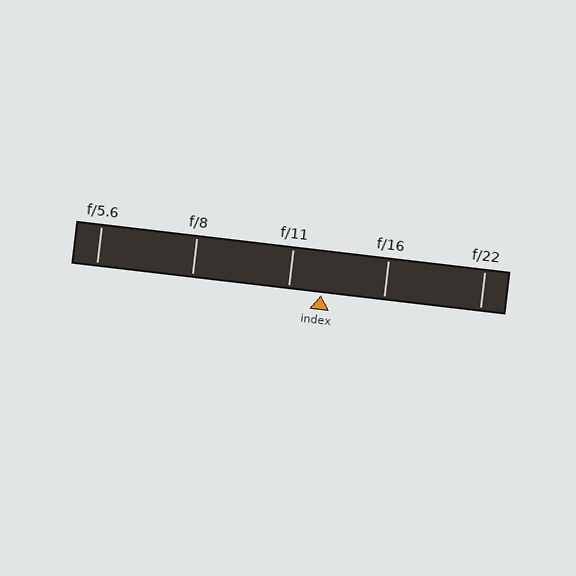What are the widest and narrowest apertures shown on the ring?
The widest aperture shown is f/5.6 and the narrowest is f/22.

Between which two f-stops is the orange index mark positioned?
The index mark is between f/11 and f/16.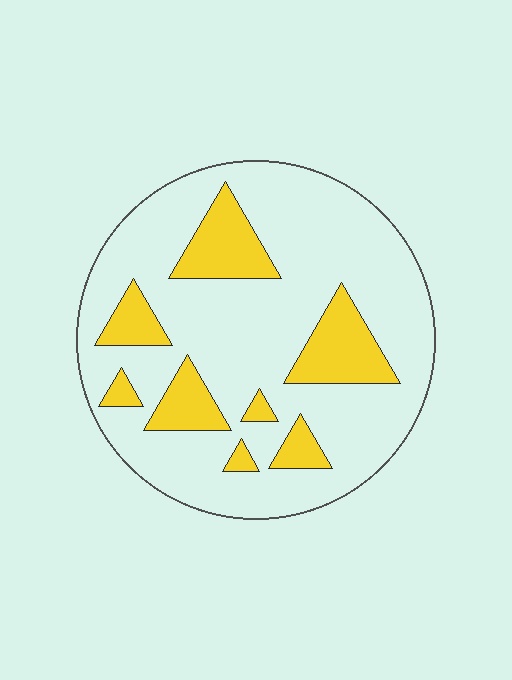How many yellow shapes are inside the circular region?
8.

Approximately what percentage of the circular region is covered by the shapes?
Approximately 20%.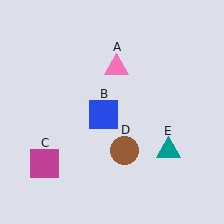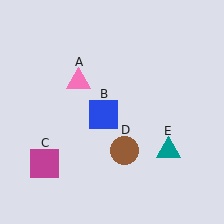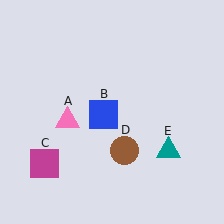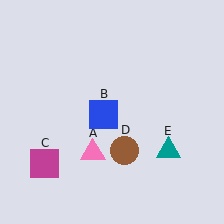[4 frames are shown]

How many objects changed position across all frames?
1 object changed position: pink triangle (object A).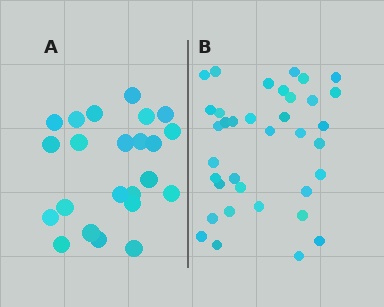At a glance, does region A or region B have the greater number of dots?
Region B (the right region) has more dots.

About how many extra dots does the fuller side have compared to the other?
Region B has approximately 15 more dots than region A.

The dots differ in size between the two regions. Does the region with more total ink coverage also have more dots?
No. Region A has more total ink coverage because its dots are larger, but region B actually contains more individual dots. Total area can be misleading — the number of items is what matters here.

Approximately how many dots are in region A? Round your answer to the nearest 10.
About 20 dots. (The exact count is 23, which rounds to 20.)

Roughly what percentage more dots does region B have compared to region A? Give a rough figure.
About 55% more.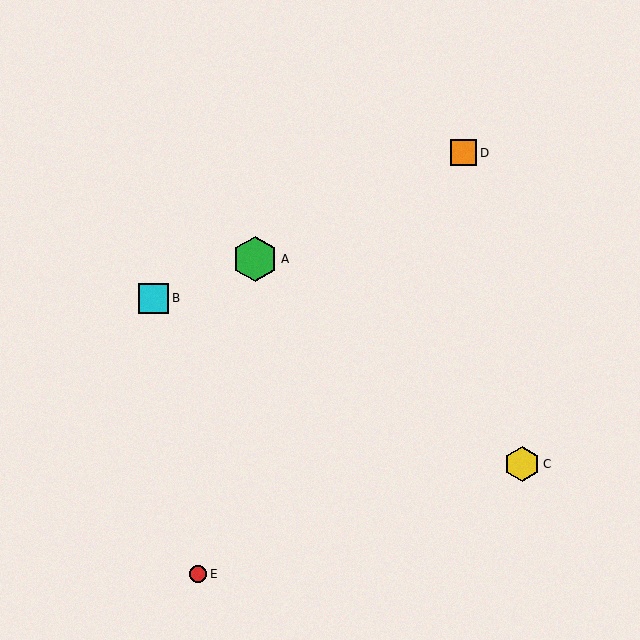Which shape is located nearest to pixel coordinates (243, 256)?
The green hexagon (labeled A) at (255, 259) is nearest to that location.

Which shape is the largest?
The green hexagon (labeled A) is the largest.